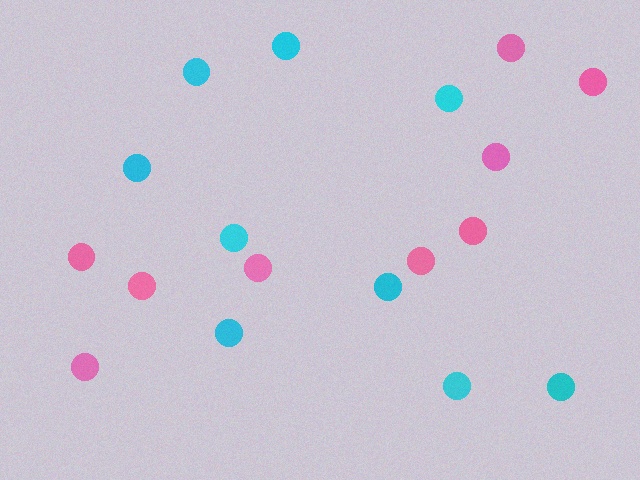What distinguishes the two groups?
There are 2 groups: one group of pink circles (9) and one group of cyan circles (9).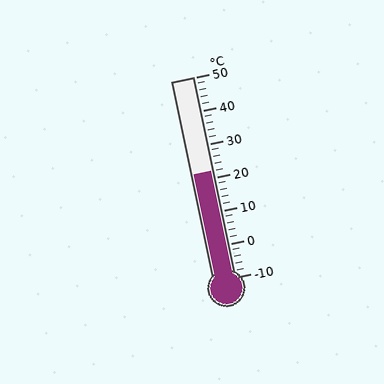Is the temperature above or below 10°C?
The temperature is above 10°C.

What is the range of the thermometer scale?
The thermometer scale ranges from -10°C to 50°C.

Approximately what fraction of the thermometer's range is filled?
The thermometer is filled to approximately 55% of its range.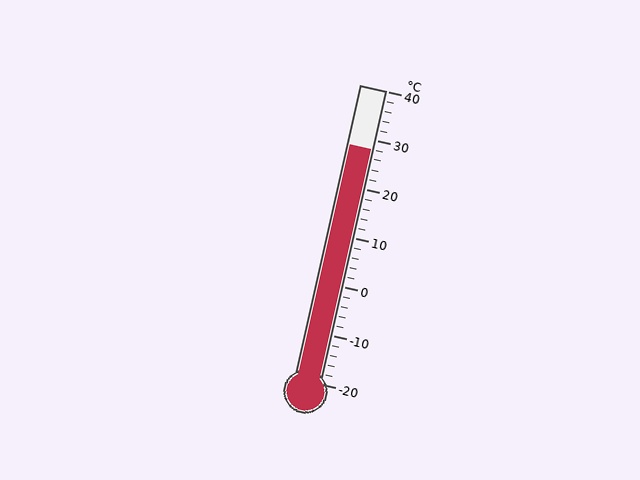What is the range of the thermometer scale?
The thermometer scale ranges from -20°C to 40°C.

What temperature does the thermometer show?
The thermometer shows approximately 28°C.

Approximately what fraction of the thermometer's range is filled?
The thermometer is filled to approximately 80% of its range.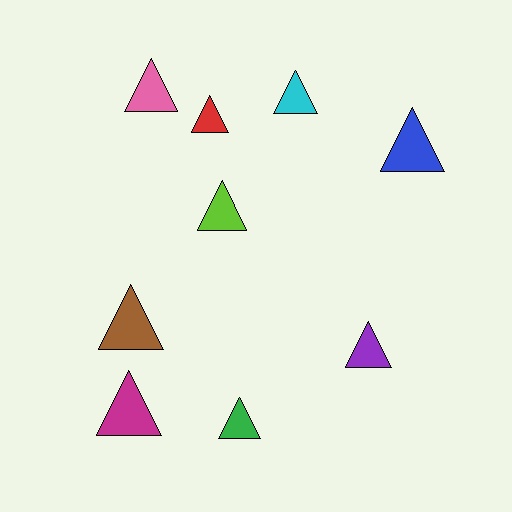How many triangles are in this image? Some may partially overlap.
There are 9 triangles.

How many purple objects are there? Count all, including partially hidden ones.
There is 1 purple object.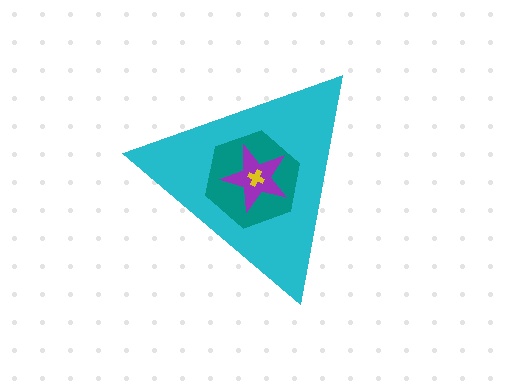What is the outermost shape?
The cyan triangle.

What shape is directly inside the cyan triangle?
The teal hexagon.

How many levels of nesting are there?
4.